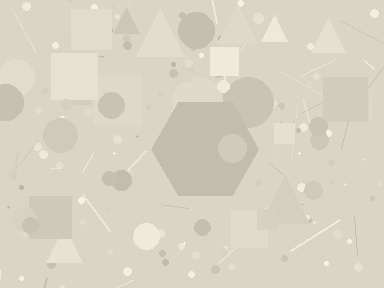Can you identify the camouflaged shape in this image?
The camouflaged shape is a hexagon.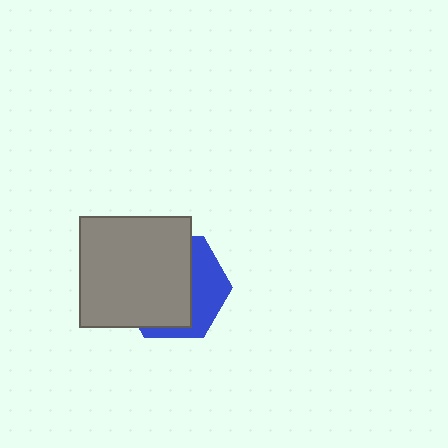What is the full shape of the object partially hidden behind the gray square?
The partially hidden object is a blue hexagon.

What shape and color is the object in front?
The object in front is a gray square.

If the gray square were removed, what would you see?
You would see the complete blue hexagon.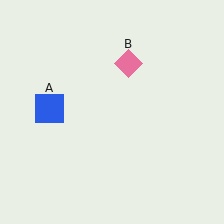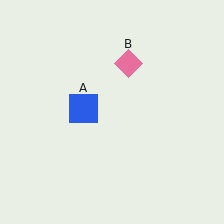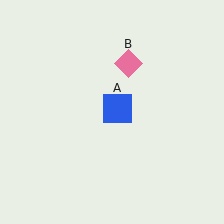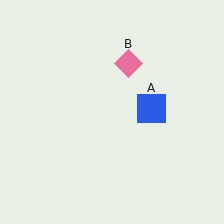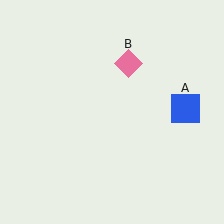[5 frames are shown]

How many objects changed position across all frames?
1 object changed position: blue square (object A).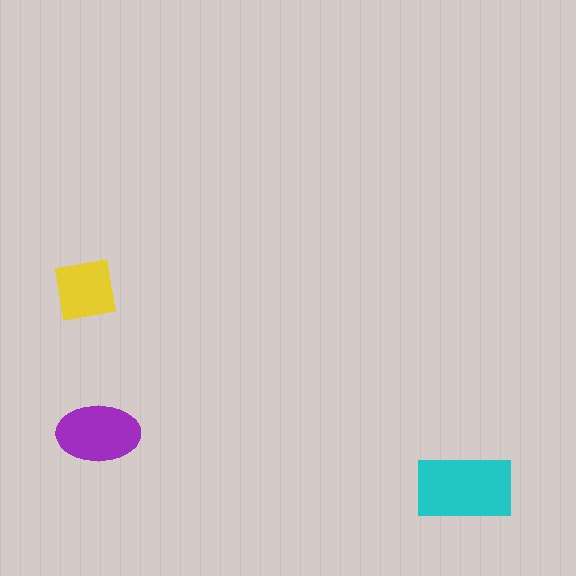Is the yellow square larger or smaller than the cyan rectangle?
Smaller.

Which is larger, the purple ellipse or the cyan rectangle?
The cyan rectangle.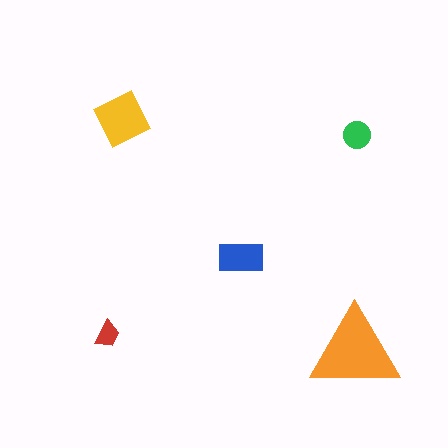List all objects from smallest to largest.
The red trapezoid, the green circle, the blue rectangle, the yellow square, the orange triangle.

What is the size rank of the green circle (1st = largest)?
4th.